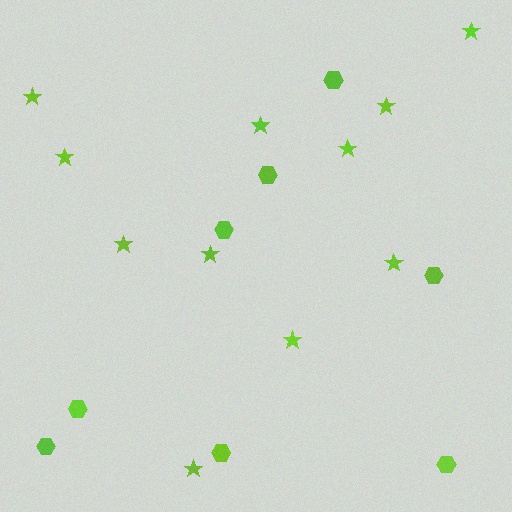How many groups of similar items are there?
There are 2 groups: one group of hexagons (8) and one group of stars (11).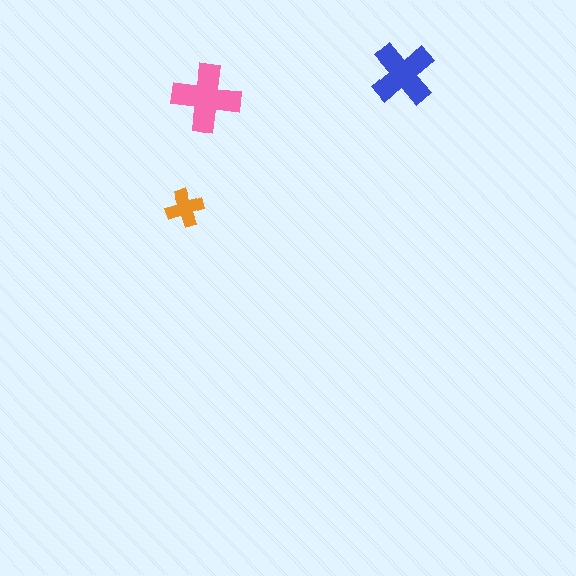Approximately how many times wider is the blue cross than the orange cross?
About 1.5 times wider.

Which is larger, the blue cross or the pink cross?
The pink one.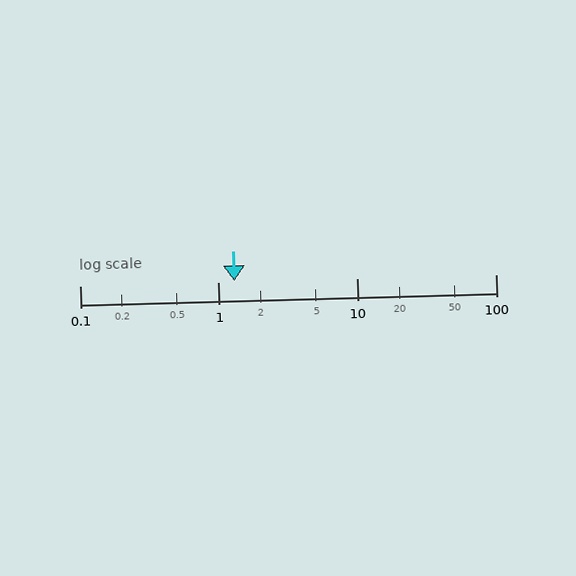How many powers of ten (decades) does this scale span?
The scale spans 3 decades, from 0.1 to 100.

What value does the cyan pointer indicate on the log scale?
The pointer indicates approximately 1.3.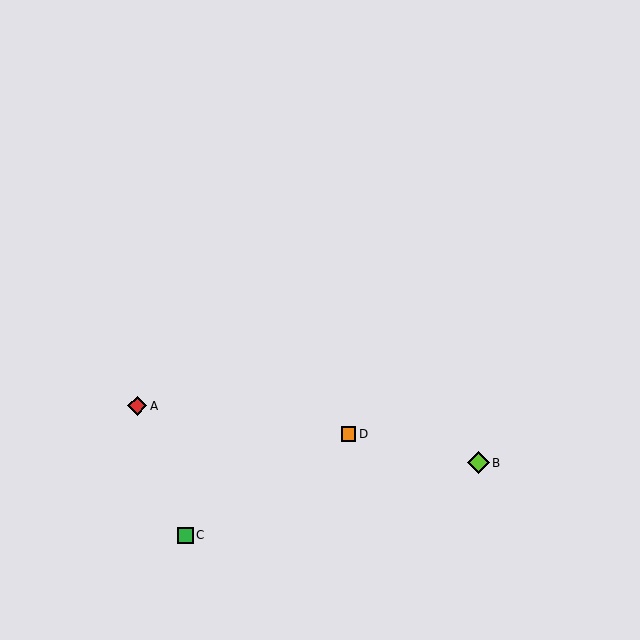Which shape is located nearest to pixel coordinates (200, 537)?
The green square (labeled C) at (185, 535) is nearest to that location.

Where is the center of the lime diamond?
The center of the lime diamond is at (479, 463).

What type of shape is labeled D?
Shape D is an orange square.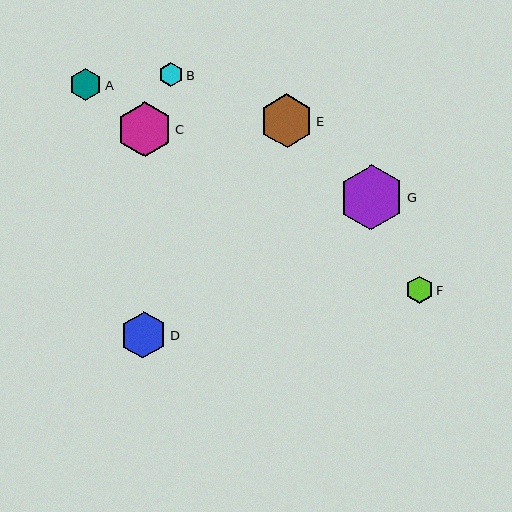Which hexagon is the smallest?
Hexagon B is the smallest with a size of approximately 24 pixels.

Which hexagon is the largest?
Hexagon G is the largest with a size of approximately 65 pixels.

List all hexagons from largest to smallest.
From largest to smallest: G, C, E, D, A, F, B.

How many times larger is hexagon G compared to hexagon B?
Hexagon G is approximately 2.7 times the size of hexagon B.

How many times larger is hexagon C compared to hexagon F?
Hexagon C is approximately 2.1 times the size of hexagon F.